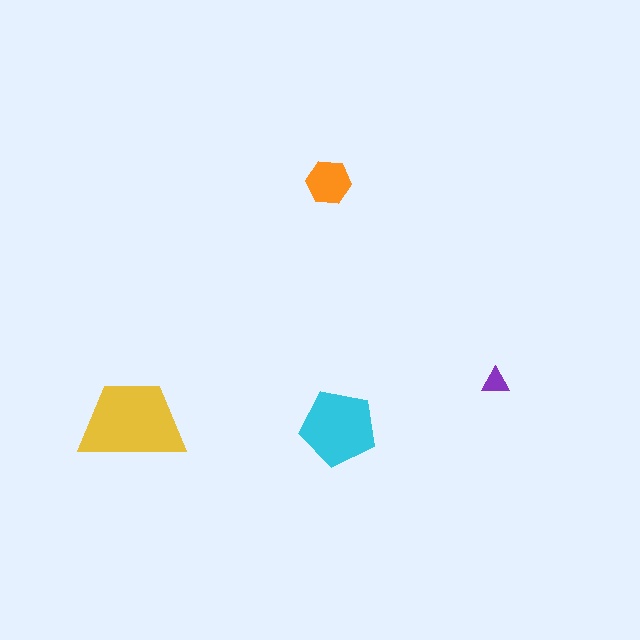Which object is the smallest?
The purple triangle.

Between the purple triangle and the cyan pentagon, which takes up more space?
The cyan pentagon.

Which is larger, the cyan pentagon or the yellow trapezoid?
The yellow trapezoid.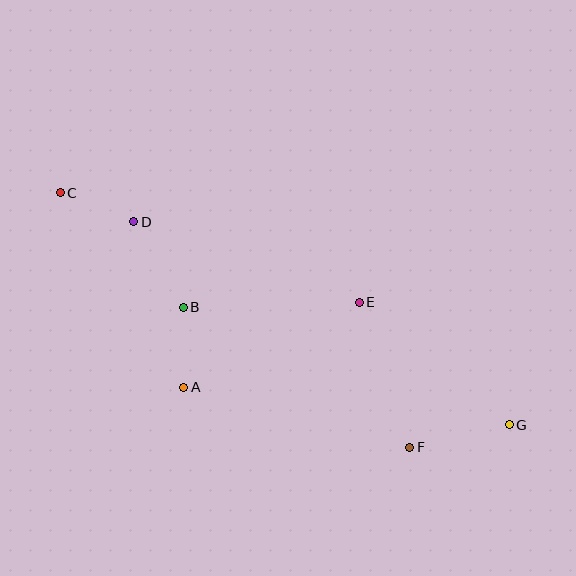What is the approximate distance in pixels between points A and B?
The distance between A and B is approximately 80 pixels.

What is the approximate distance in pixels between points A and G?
The distance between A and G is approximately 327 pixels.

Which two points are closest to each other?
Points C and D are closest to each other.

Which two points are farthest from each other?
Points C and G are farthest from each other.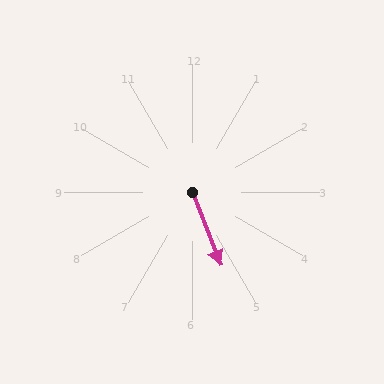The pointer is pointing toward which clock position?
Roughly 5 o'clock.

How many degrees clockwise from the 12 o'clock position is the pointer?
Approximately 159 degrees.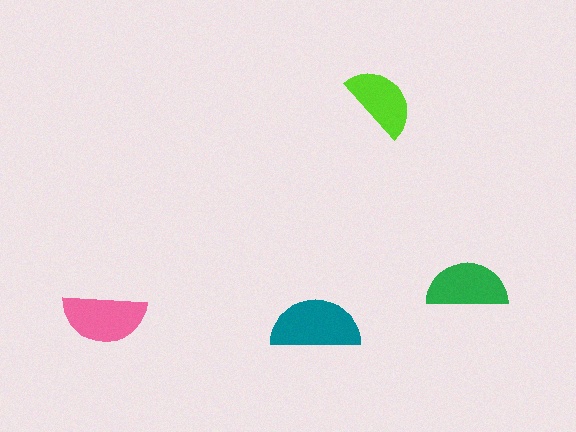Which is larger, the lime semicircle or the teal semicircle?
The teal one.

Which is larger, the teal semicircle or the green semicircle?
The teal one.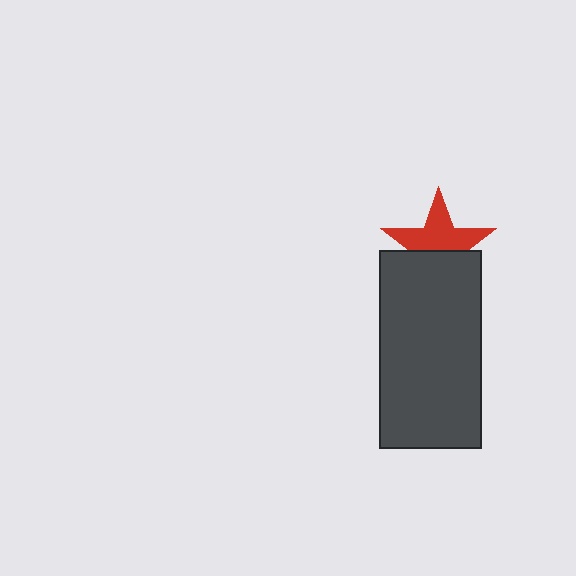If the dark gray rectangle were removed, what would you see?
You would see the complete red star.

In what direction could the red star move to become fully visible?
The red star could move up. That would shift it out from behind the dark gray rectangle entirely.